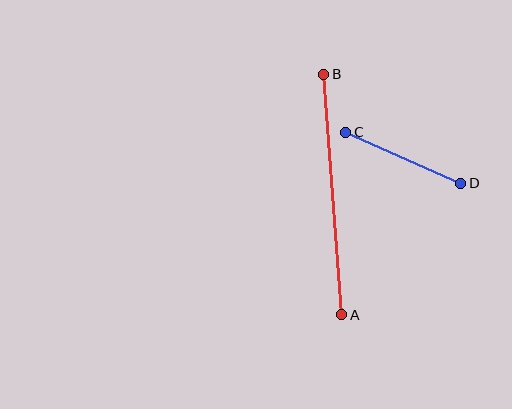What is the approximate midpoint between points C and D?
The midpoint is at approximately (403, 158) pixels.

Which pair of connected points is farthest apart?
Points A and B are farthest apart.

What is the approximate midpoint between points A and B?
The midpoint is at approximately (333, 195) pixels.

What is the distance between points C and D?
The distance is approximately 125 pixels.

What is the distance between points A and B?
The distance is approximately 241 pixels.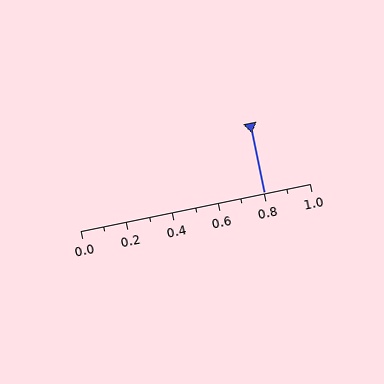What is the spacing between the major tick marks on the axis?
The major ticks are spaced 0.2 apart.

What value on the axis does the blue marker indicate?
The marker indicates approximately 0.8.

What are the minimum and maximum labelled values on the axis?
The axis runs from 0.0 to 1.0.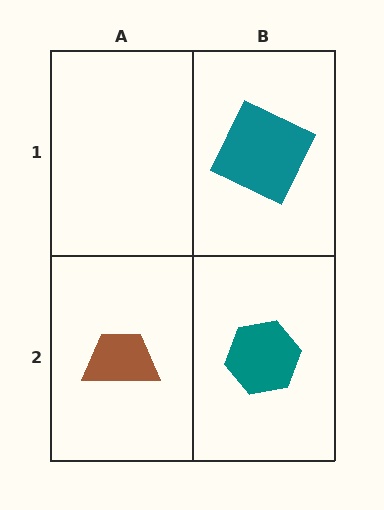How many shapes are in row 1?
1 shape.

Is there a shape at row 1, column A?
No, that cell is empty.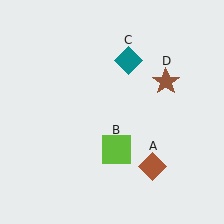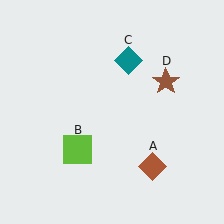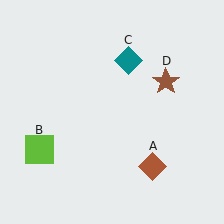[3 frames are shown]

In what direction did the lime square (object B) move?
The lime square (object B) moved left.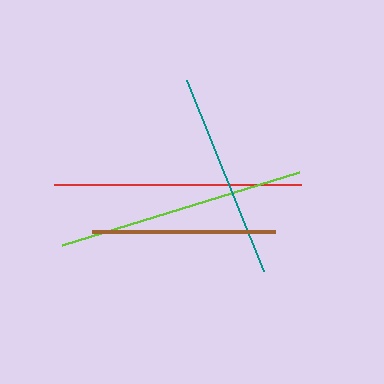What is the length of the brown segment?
The brown segment is approximately 183 pixels long.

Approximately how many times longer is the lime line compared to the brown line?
The lime line is approximately 1.4 times the length of the brown line.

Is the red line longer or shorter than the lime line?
The lime line is longer than the red line.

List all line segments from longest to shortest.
From longest to shortest: lime, red, teal, brown.